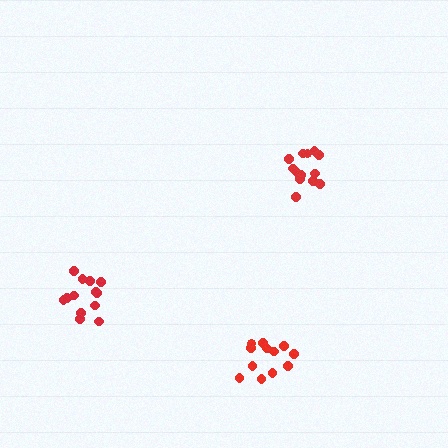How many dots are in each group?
Group 1: 13 dots, Group 2: 13 dots, Group 3: 12 dots (38 total).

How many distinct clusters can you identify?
There are 3 distinct clusters.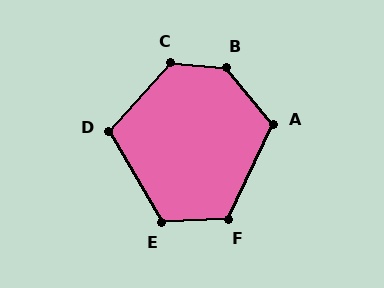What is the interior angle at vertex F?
Approximately 118 degrees (obtuse).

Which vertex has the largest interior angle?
B, at approximately 134 degrees.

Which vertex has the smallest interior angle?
D, at approximately 108 degrees.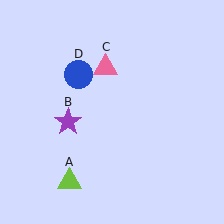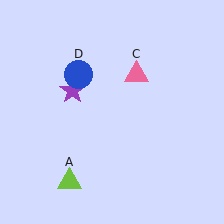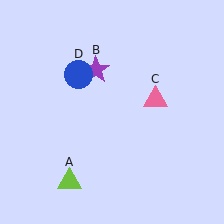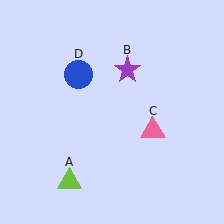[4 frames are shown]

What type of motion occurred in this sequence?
The purple star (object B), pink triangle (object C) rotated clockwise around the center of the scene.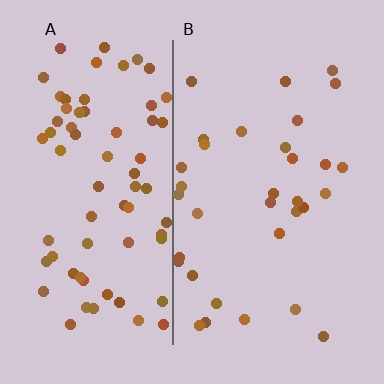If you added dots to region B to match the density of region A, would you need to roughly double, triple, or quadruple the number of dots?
Approximately double.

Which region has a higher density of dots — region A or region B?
A (the left).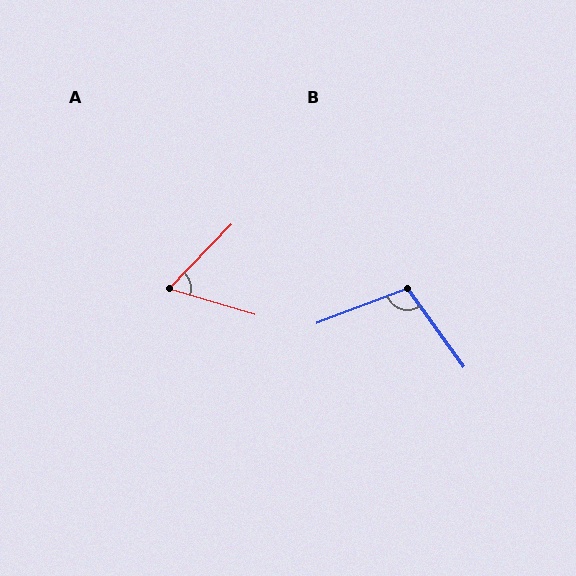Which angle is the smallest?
A, at approximately 62 degrees.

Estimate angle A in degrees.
Approximately 62 degrees.